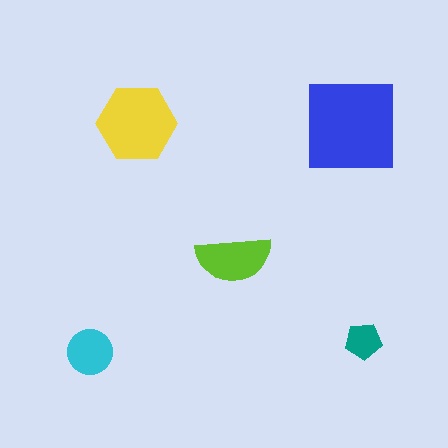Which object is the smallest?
The teal pentagon.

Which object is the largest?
The blue square.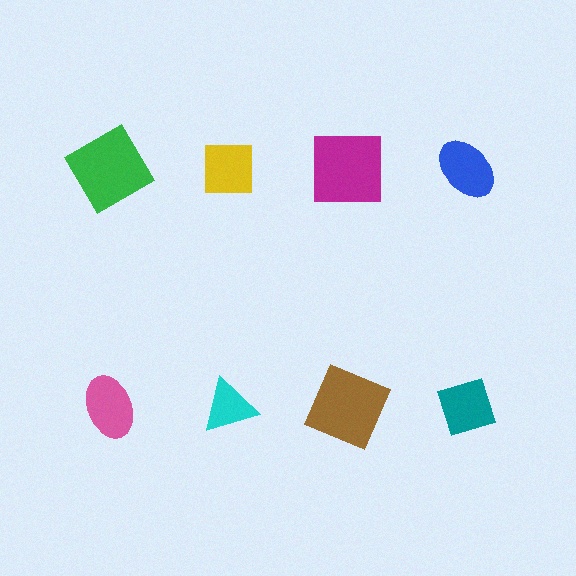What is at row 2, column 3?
A brown square.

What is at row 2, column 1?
A pink ellipse.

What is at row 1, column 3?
A magenta square.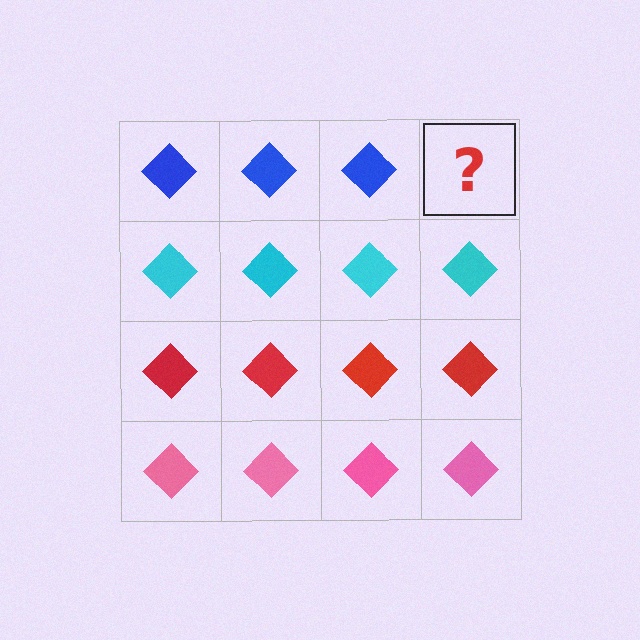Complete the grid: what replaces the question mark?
The question mark should be replaced with a blue diamond.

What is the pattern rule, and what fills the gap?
The rule is that each row has a consistent color. The gap should be filled with a blue diamond.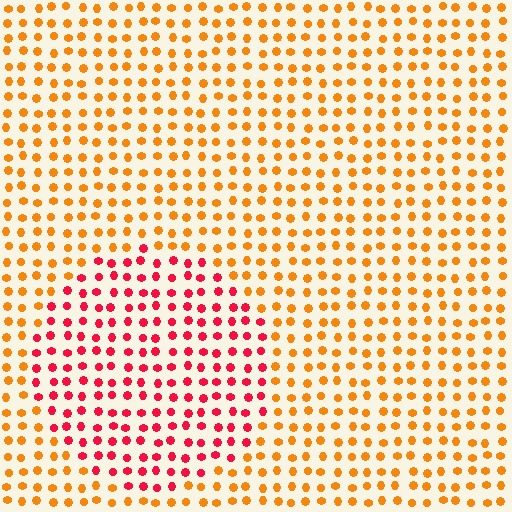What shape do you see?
I see a circle.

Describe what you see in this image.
The image is filled with small orange elements in a uniform arrangement. A circle-shaped region is visible where the elements are tinted to a slightly different hue, forming a subtle color boundary.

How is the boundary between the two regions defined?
The boundary is defined purely by a slight shift in hue (about 44 degrees). Spacing, size, and orientation are identical on both sides.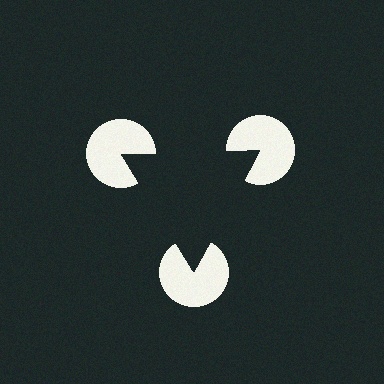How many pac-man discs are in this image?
There are 3 — one at each vertex of the illusory triangle.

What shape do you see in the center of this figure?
An illusory triangle — its edges are inferred from the aligned wedge cuts in the pac-man discs, not physically drawn.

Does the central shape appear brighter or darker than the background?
It typically appears slightly darker than the background, even though no actual brightness change is drawn.